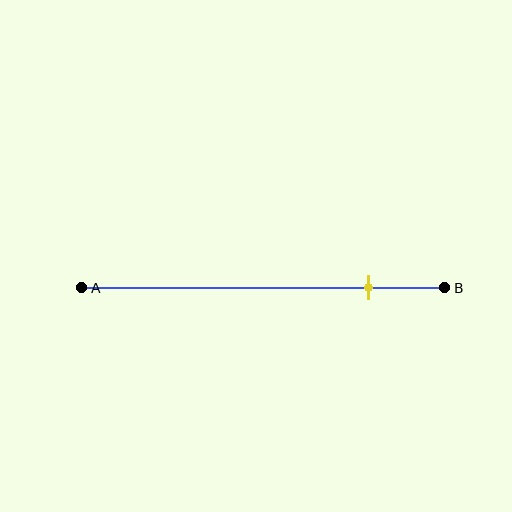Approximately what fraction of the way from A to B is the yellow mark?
The yellow mark is approximately 80% of the way from A to B.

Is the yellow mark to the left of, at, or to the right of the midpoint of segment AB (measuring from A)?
The yellow mark is to the right of the midpoint of segment AB.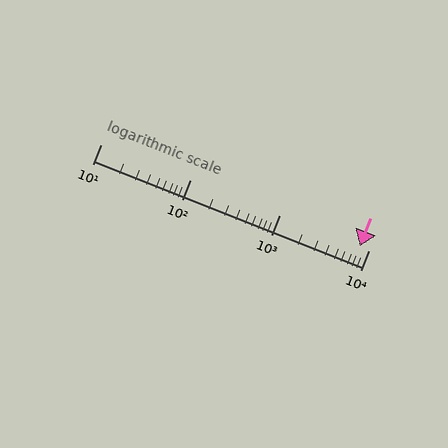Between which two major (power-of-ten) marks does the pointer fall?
The pointer is between 1000 and 10000.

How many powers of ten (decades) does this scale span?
The scale spans 3 decades, from 10 to 10000.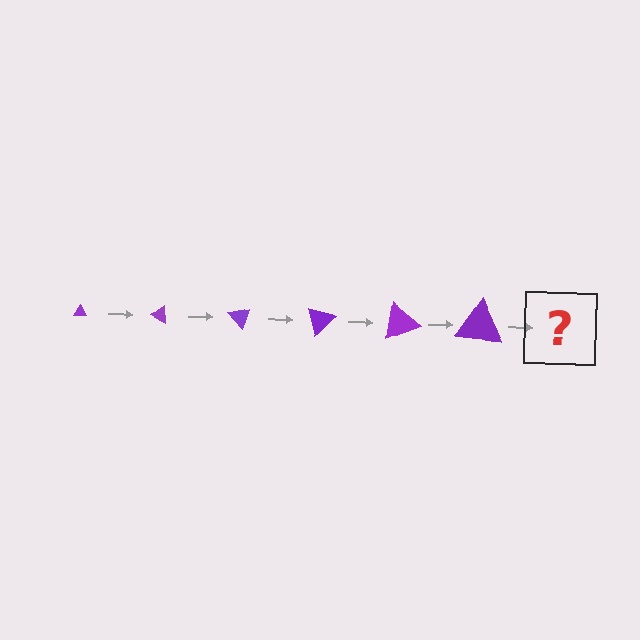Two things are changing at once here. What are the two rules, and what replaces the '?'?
The two rules are that the triangle grows larger each step and it rotates 25 degrees each step. The '?' should be a triangle, larger than the previous one and rotated 150 degrees from the start.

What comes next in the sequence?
The next element should be a triangle, larger than the previous one and rotated 150 degrees from the start.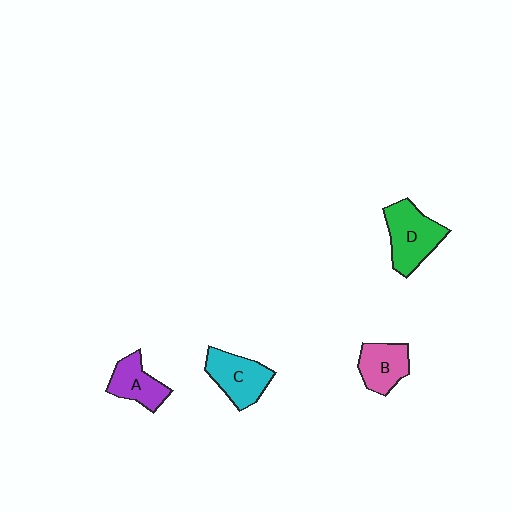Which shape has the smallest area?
Shape A (purple).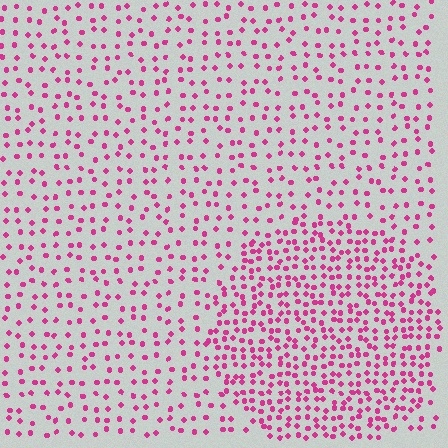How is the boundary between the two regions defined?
The boundary is defined by a change in element density (approximately 2.0x ratio). All elements are the same color, size, and shape.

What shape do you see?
I see a circle.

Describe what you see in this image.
The image contains small magenta elements arranged at two different densities. A circle-shaped region is visible where the elements are more densely packed than the surrounding area.